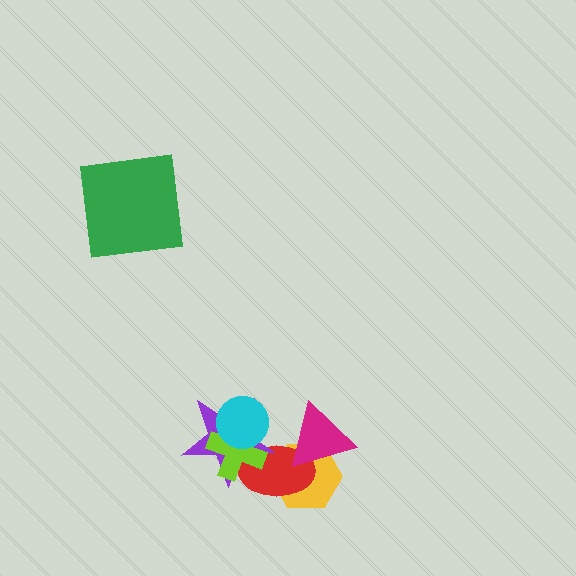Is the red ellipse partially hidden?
Yes, it is partially covered by another shape.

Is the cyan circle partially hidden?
No, no other shape covers it.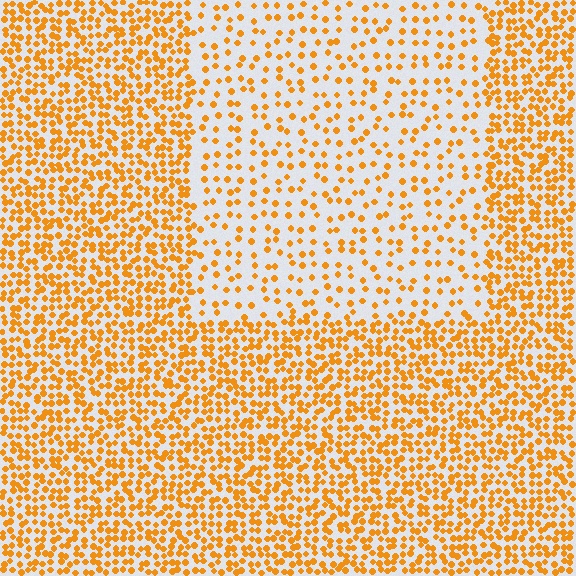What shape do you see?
I see a rectangle.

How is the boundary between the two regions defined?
The boundary is defined by a change in element density (approximately 2.4x ratio). All elements are the same color, size, and shape.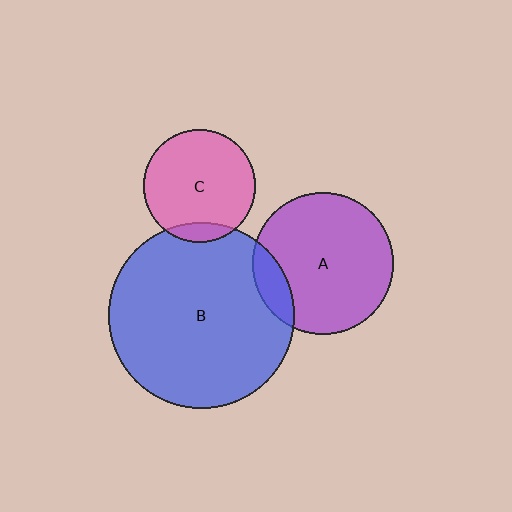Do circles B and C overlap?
Yes.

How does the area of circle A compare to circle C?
Approximately 1.6 times.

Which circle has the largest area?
Circle B (blue).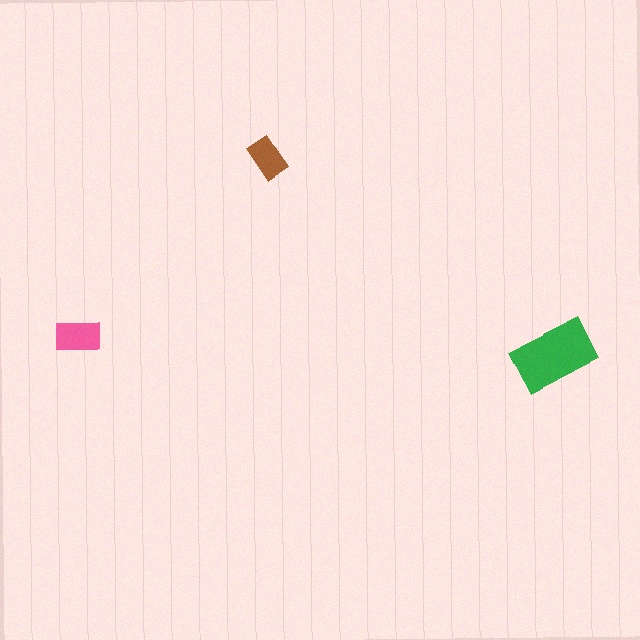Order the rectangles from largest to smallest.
the green one, the pink one, the brown one.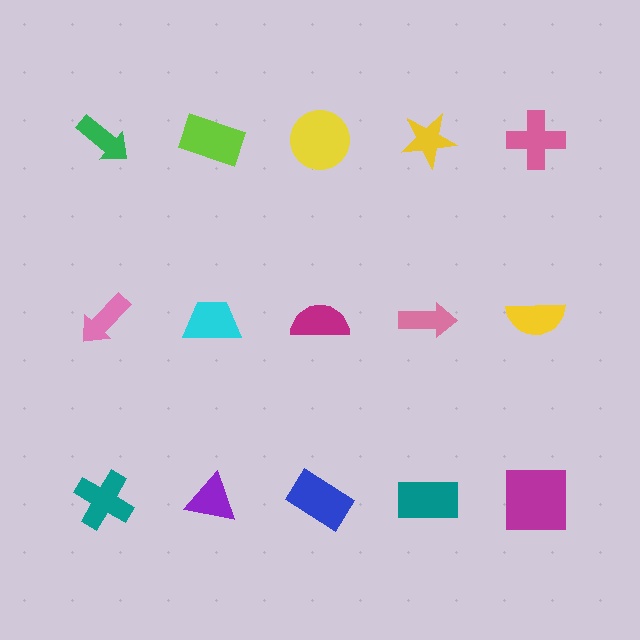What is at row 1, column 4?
A yellow star.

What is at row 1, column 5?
A pink cross.